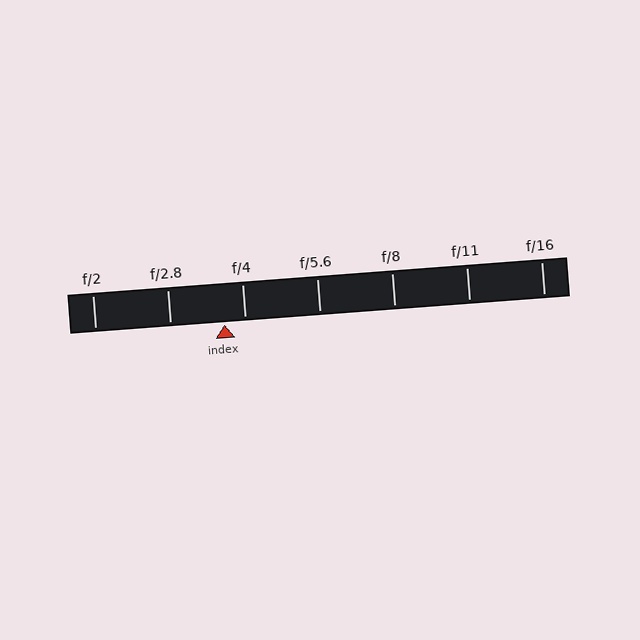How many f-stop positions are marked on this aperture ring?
There are 7 f-stop positions marked.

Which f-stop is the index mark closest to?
The index mark is closest to f/4.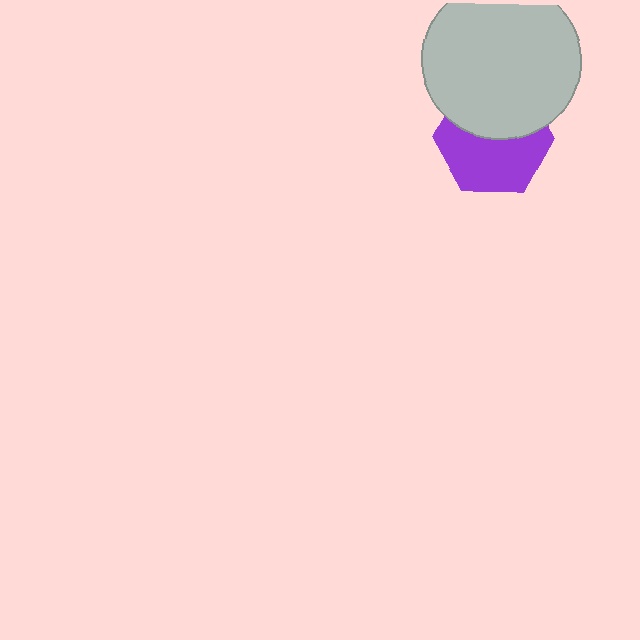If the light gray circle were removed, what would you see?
You would see the complete purple hexagon.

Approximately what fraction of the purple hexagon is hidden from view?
Roughly 44% of the purple hexagon is hidden behind the light gray circle.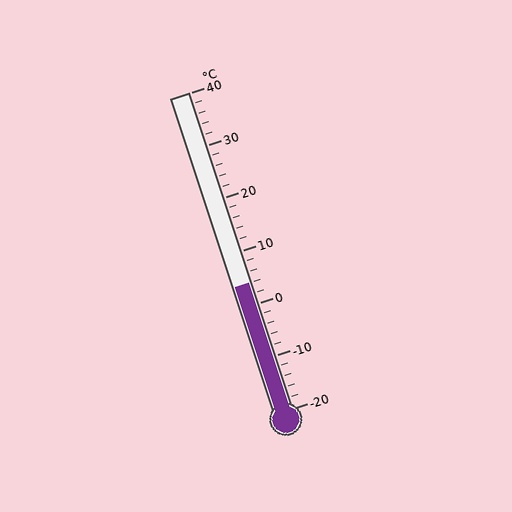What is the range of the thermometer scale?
The thermometer scale ranges from -20°C to 40°C.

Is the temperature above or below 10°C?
The temperature is below 10°C.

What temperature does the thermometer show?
The thermometer shows approximately 4°C.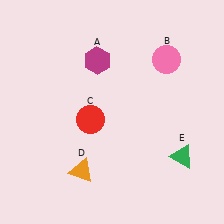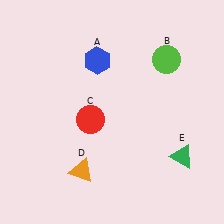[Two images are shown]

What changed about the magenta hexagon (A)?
In Image 1, A is magenta. In Image 2, it changed to blue.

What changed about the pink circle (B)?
In Image 1, B is pink. In Image 2, it changed to lime.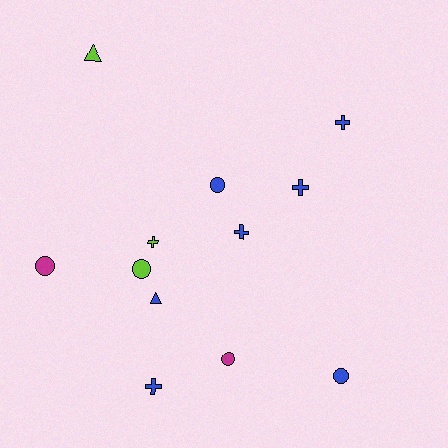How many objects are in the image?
There are 12 objects.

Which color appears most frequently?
Blue, with 7 objects.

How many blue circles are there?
There are 2 blue circles.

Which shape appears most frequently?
Circle, with 5 objects.